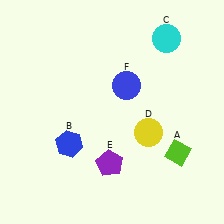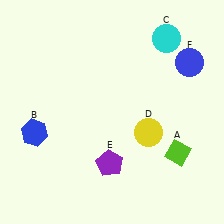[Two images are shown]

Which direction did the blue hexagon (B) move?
The blue hexagon (B) moved left.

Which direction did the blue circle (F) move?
The blue circle (F) moved right.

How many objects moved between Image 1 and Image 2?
2 objects moved between the two images.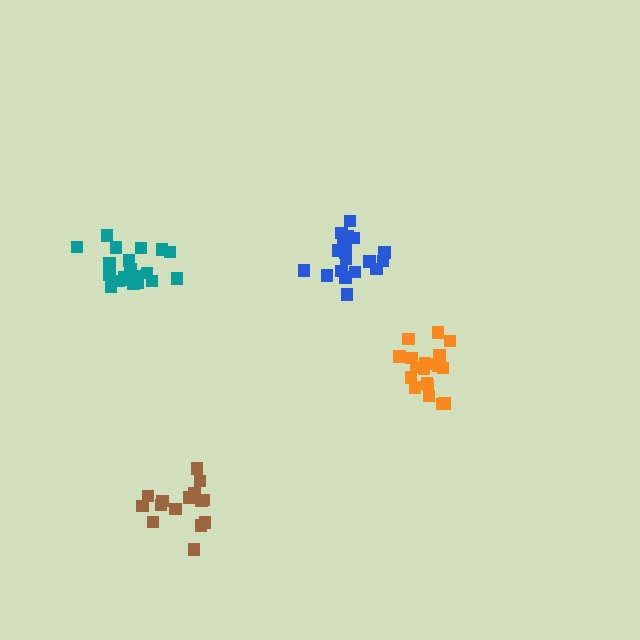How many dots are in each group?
Group 1: 19 dots, Group 2: 15 dots, Group 3: 20 dots, Group 4: 19 dots (73 total).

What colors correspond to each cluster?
The clusters are colored: blue, brown, teal, orange.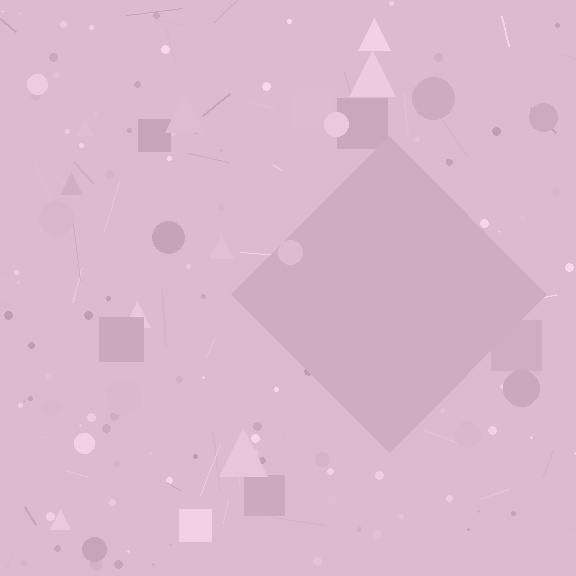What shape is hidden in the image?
A diamond is hidden in the image.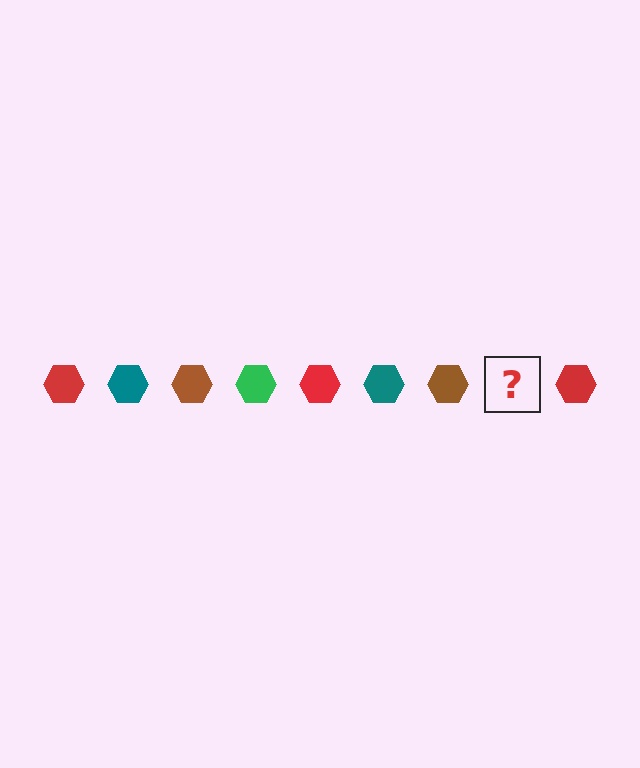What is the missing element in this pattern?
The missing element is a green hexagon.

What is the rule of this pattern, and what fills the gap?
The rule is that the pattern cycles through red, teal, brown, green hexagons. The gap should be filled with a green hexagon.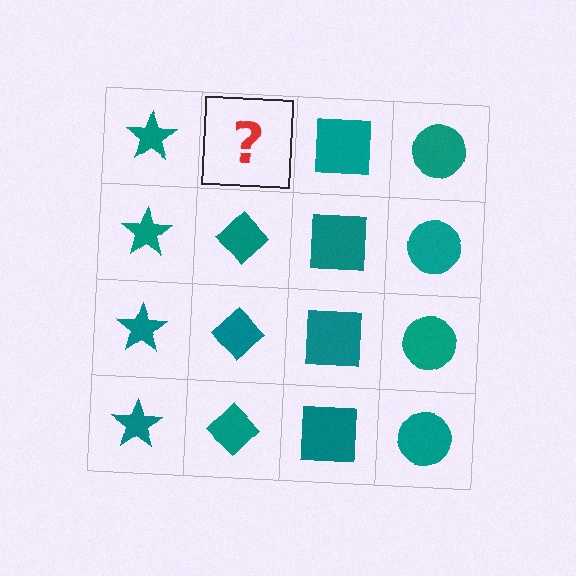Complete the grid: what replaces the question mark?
The question mark should be replaced with a teal diamond.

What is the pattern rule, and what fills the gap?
The rule is that each column has a consistent shape. The gap should be filled with a teal diamond.